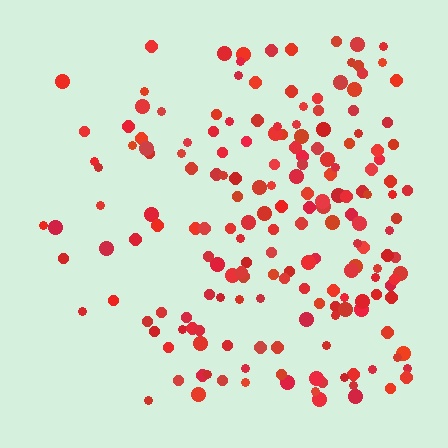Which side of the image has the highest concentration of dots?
The right.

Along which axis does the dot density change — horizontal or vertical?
Horizontal.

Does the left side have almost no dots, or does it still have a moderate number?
Still a moderate number, just noticeably fewer than the right.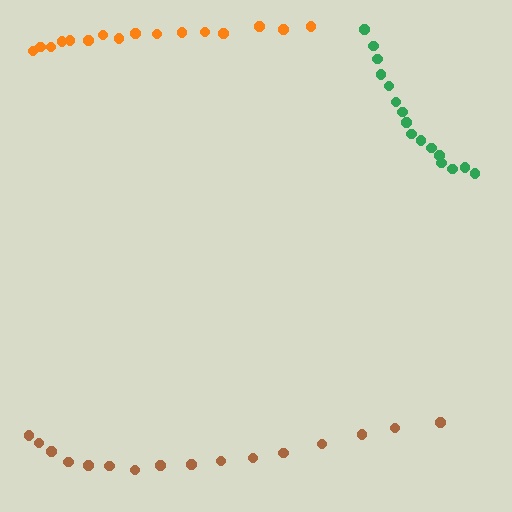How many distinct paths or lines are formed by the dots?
There are 3 distinct paths.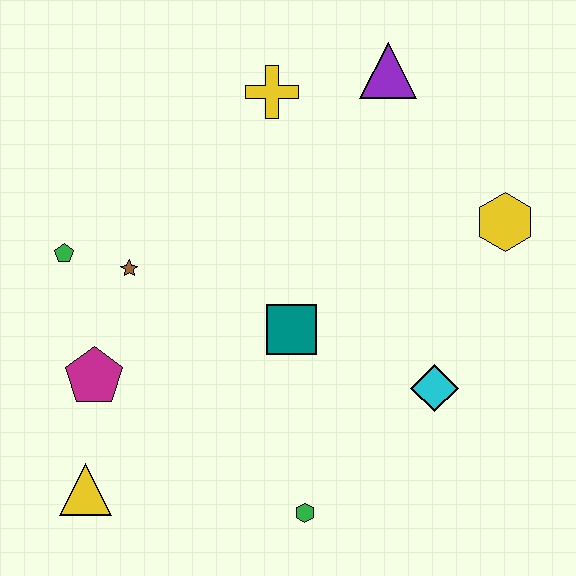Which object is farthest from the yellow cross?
The yellow triangle is farthest from the yellow cross.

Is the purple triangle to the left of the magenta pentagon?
No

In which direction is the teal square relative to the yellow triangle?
The teal square is to the right of the yellow triangle.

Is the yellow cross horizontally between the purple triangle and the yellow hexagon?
No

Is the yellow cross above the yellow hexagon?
Yes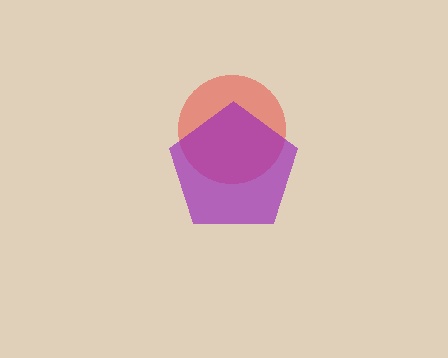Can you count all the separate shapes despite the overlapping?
Yes, there are 2 separate shapes.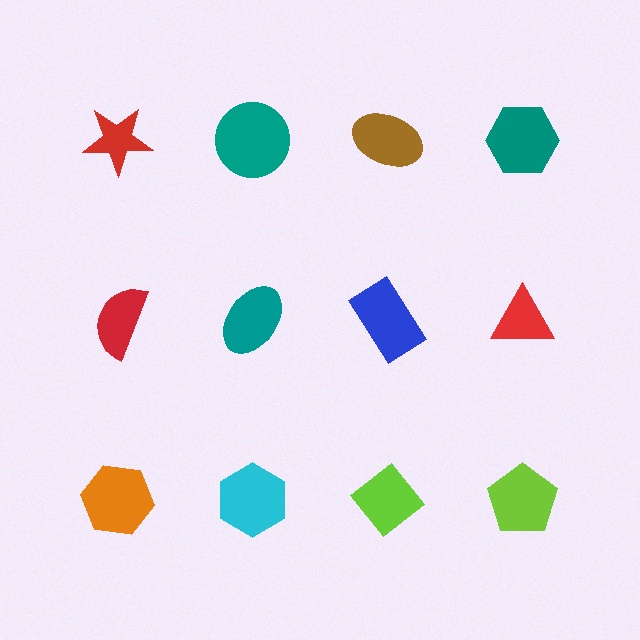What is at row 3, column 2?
A cyan hexagon.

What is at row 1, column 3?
A brown ellipse.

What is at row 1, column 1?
A red star.